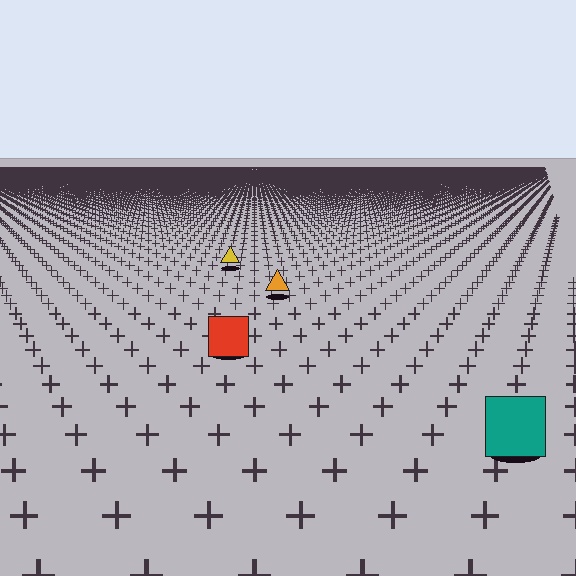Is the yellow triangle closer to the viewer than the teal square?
No. The teal square is closer — you can tell from the texture gradient: the ground texture is coarser near it.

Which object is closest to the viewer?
The teal square is closest. The texture marks near it are larger and more spread out.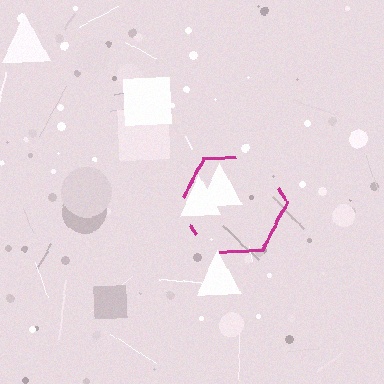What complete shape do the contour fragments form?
The contour fragments form a hexagon.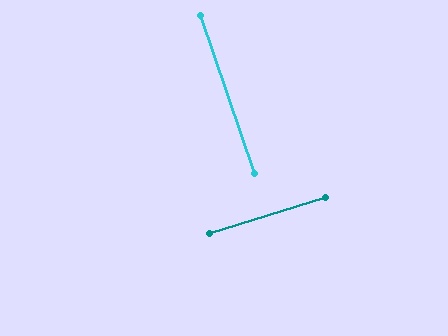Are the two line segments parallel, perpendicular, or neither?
Perpendicular — they meet at approximately 88°.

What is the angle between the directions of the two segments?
Approximately 88 degrees.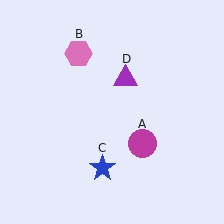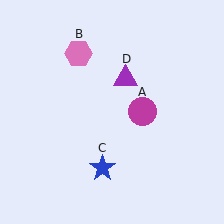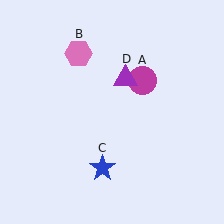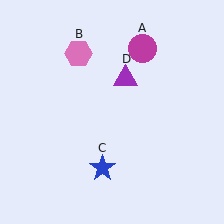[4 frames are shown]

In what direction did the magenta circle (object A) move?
The magenta circle (object A) moved up.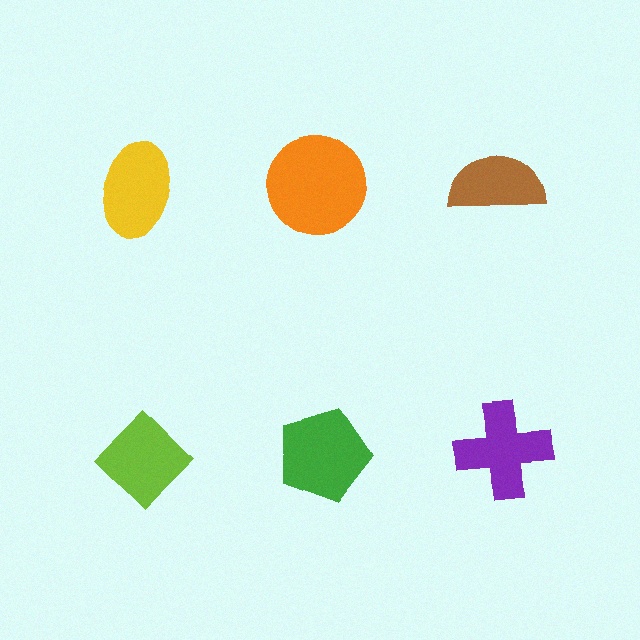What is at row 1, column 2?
An orange circle.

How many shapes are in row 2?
3 shapes.